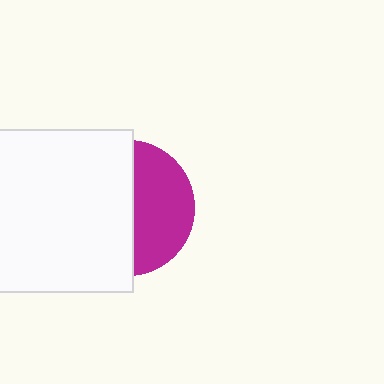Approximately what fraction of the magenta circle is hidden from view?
Roughly 56% of the magenta circle is hidden behind the white square.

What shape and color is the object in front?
The object in front is a white square.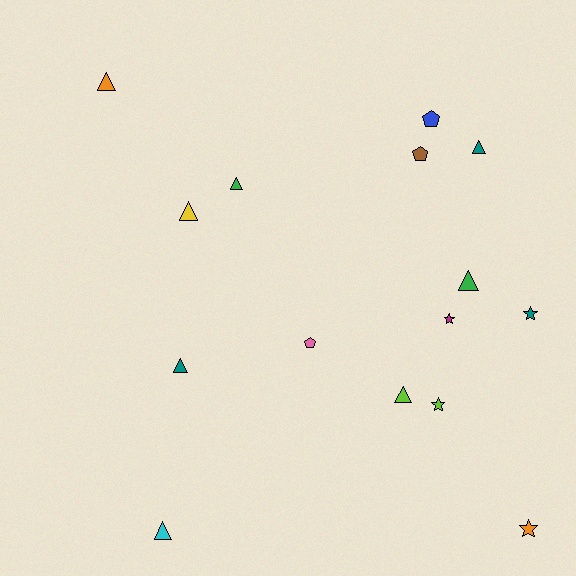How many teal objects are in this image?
There are 3 teal objects.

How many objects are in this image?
There are 15 objects.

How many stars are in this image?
There are 4 stars.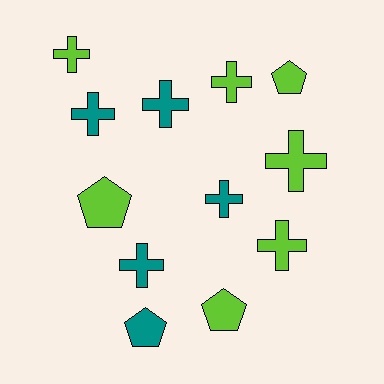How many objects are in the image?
There are 12 objects.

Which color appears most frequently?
Lime, with 7 objects.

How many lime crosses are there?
There are 4 lime crosses.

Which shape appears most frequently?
Cross, with 8 objects.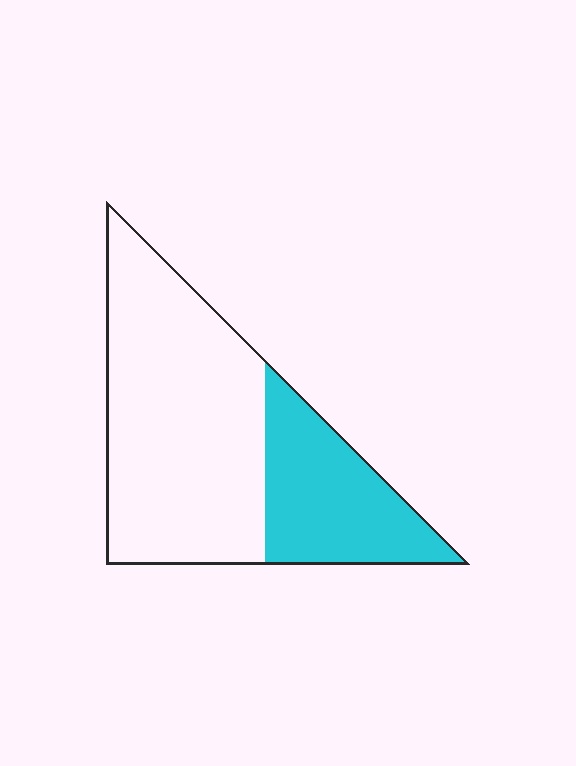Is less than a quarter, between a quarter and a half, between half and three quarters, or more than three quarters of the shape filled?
Between a quarter and a half.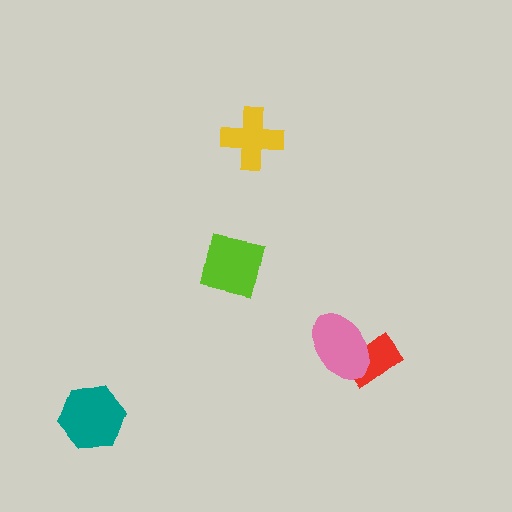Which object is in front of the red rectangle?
The pink ellipse is in front of the red rectangle.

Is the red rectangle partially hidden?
Yes, it is partially covered by another shape.